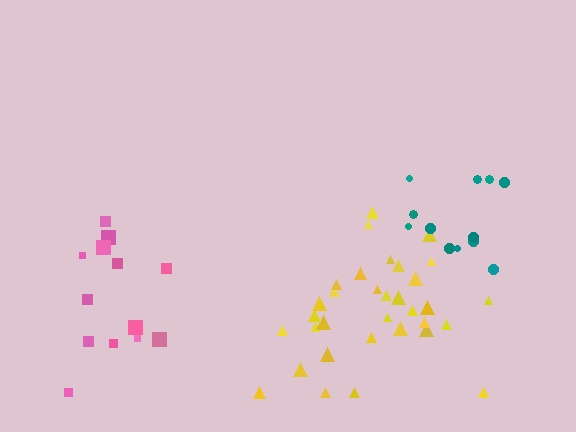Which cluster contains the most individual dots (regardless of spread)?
Yellow (33).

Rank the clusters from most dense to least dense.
teal, yellow, pink.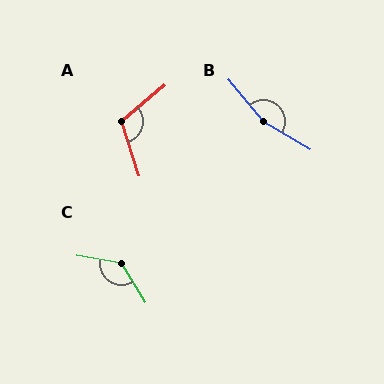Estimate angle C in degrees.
Approximately 131 degrees.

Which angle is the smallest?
A, at approximately 113 degrees.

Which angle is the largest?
B, at approximately 160 degrees.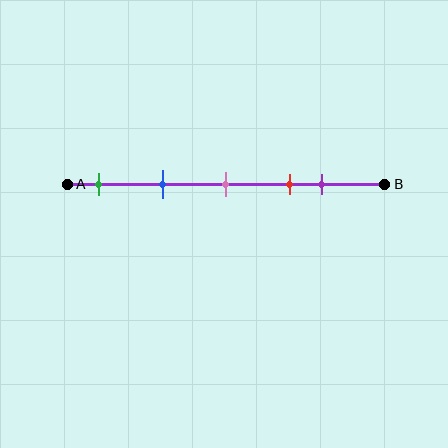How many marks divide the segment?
There are 5 marks dividing the segment.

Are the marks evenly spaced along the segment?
No, the marks are not evenly spaced.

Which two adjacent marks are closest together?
The red and purple marks are the closest adjacent pair.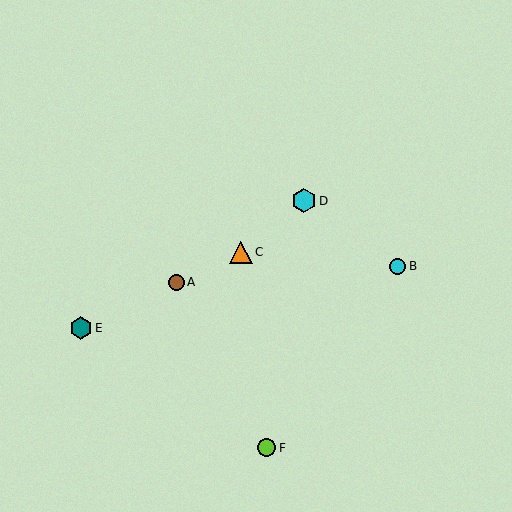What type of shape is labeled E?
Shape E is a teal hexagon.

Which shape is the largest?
The cyan hexagon (labeled D) is the largest.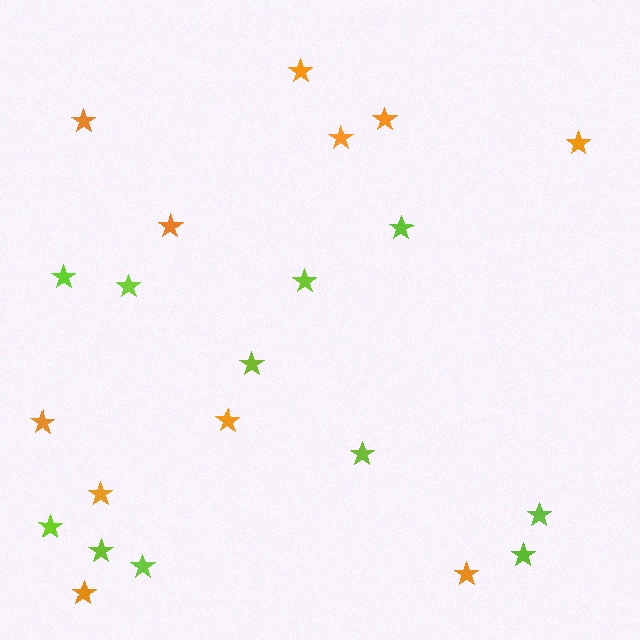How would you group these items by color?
There are 2 groups: one group of orange stars (11) and one group of lime stars (11).